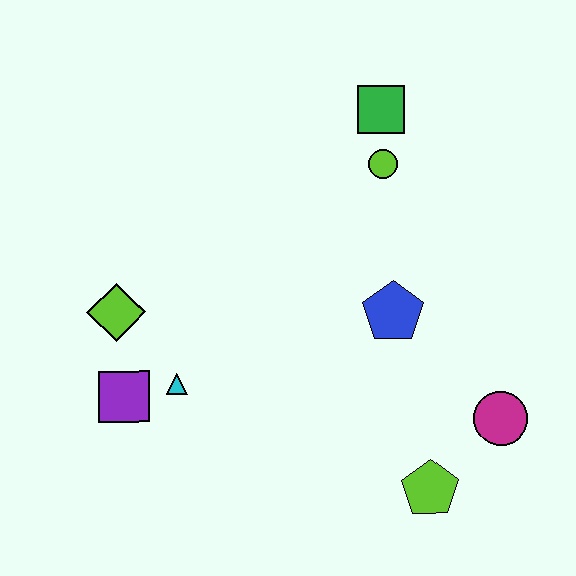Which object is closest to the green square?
The lime circle is closest to the green square.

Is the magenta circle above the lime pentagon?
Yes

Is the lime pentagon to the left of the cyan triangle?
No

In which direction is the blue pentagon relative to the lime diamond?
The blue pentagon is to the right of the lime diamond.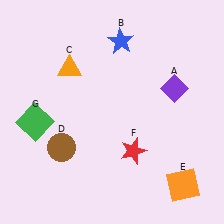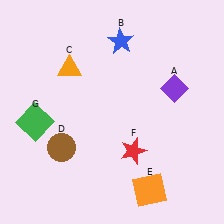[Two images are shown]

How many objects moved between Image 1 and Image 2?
1 object moved between the two images.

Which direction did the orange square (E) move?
The orange square (E) moved left.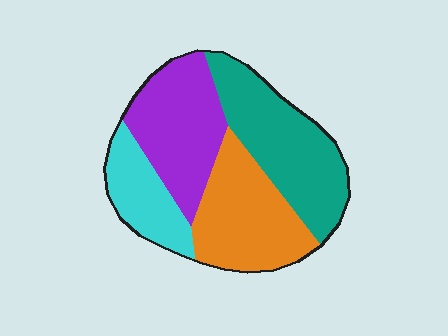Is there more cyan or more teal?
Teal.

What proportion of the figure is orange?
Orange covers around 25% of the figure.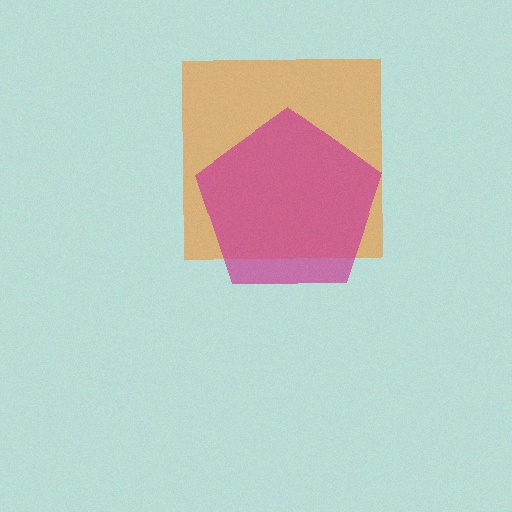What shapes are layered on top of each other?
The layered shapes are: an orange square, a magenta pentagon.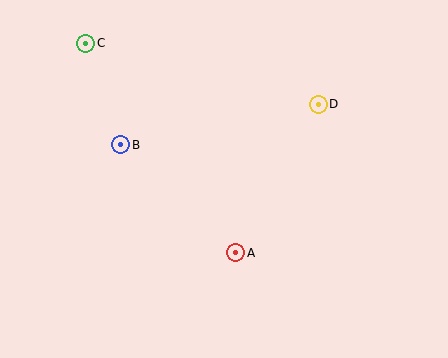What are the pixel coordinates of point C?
Point C is at (86, 43).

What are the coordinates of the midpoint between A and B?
The midpoint between A and B is at (178, 199).